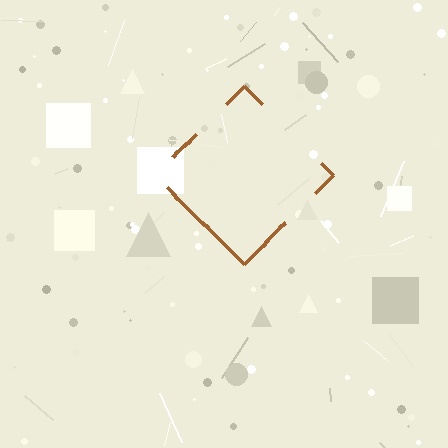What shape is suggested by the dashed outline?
The dashed outline suggests a diamond.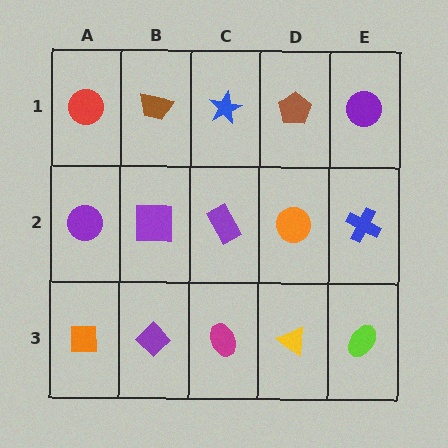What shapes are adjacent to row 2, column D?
A brown pentagon (row 1, column D), a yellow triangle (row 3, column D), a purple rectangle (row 2, column C), a blue cross (row 2, column E).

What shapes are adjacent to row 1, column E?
A blue cross (row 2, column E), a brown pentagon (row 1, column D).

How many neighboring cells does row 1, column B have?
3.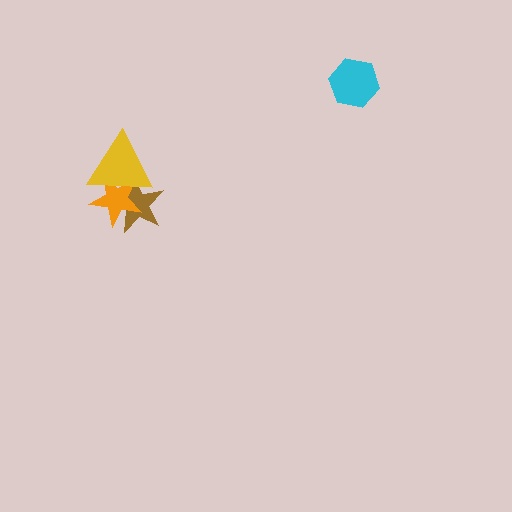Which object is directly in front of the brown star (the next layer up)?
The orange star is directly in front of the brown star.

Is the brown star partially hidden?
Yes, it is partially covered by another shape.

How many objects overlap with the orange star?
2 objects overlap with the orange star.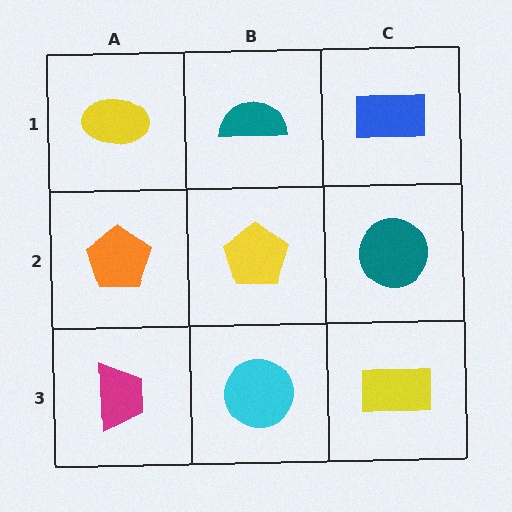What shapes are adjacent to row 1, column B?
A yellow pentagon (row 2, column B), a yellow ellipse (row 1, column A), a blue rectangle (row 1, column C).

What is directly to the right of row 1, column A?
A teal semicircle.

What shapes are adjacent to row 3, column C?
A teal circle (row 2, column C), a cyan circle (row 3, column B).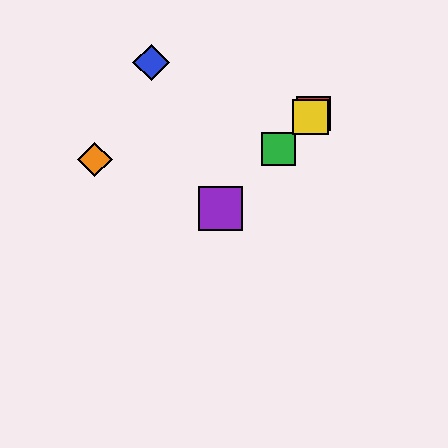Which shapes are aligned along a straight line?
The red square, the green square, the yellow square, the purple square are aligned along a straight line.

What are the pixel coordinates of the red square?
The red square is at (313, 114).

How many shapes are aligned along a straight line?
4 shapes (the red square, the green square, the yellow square, the purple square) are aligned along a straight line.